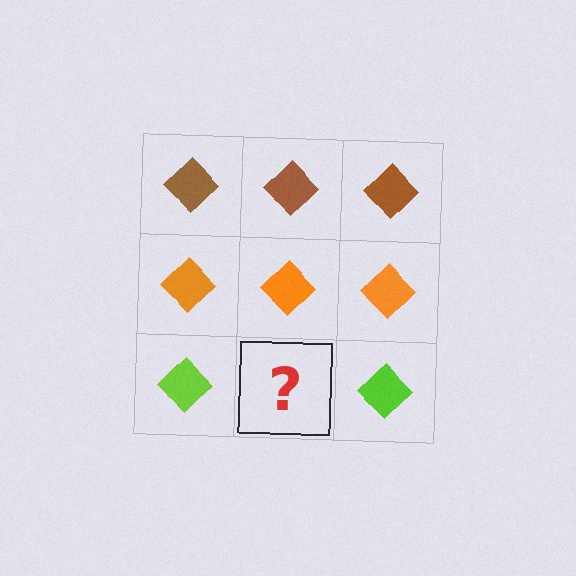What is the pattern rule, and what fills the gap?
The rule is that each row has a consistent color. The gap should be filled with a lime diamond.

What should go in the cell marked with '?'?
The missing cell should contain a lime diamond.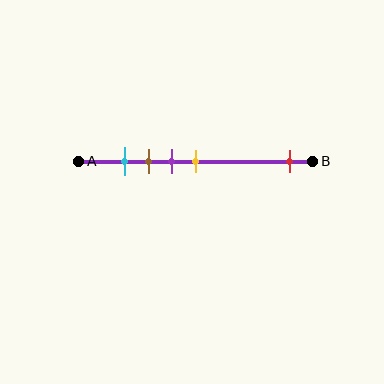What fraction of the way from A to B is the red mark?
The red mark is approximately 90% (0.9) of the way from A to B.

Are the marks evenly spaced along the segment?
No, the marks are not evenly spaced.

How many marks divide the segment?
There are 5 marks dividing the segment.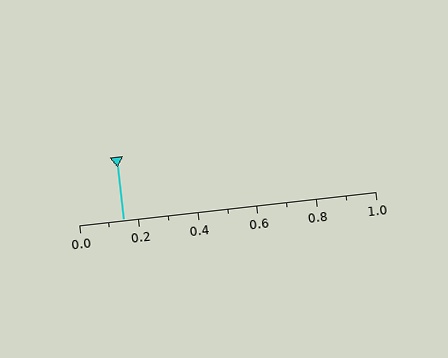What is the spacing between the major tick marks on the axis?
The major ticks are spaced 0.2 apart.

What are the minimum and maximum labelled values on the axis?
The axis runs from 0.0 to 1.0.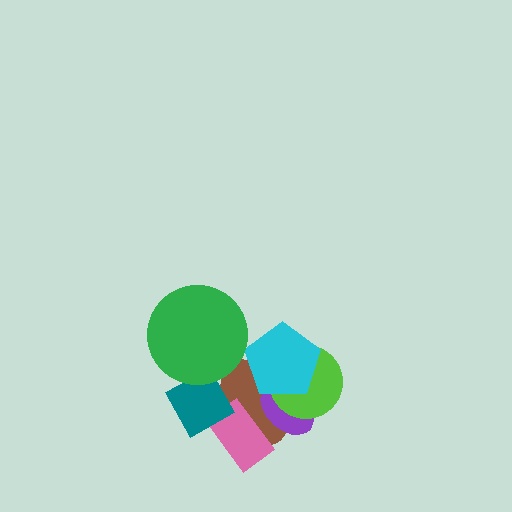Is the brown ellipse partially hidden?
Yes, it is partially covered by another shape.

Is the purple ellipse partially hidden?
Yes, it is partially covered by another shape.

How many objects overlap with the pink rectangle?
2 objects overlap with the pink rectangle.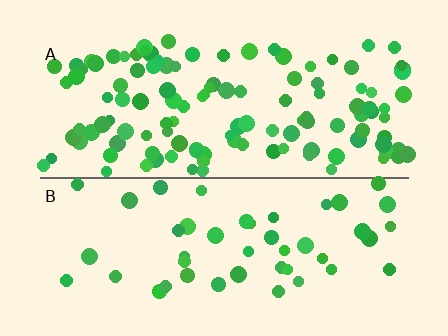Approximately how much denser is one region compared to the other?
Approximately 2.5× — region A over region B.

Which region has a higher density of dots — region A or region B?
A (the top).